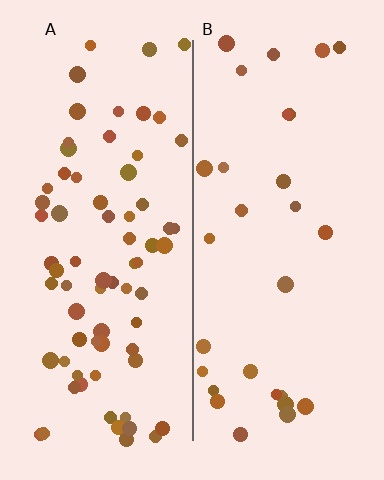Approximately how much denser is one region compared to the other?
Approximately 2.5× — region A over region B.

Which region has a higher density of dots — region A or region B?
A (the left).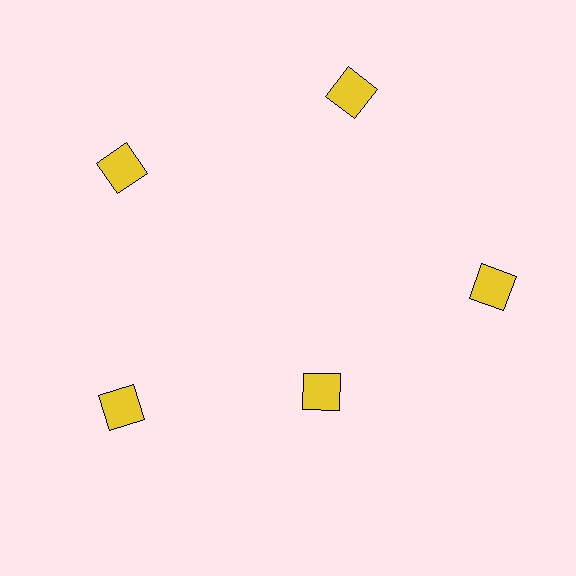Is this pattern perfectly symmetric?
No. The 5 yellow squares are arranged in a ring, but one element near the 5 o'clock position is pulled inward toward the center, breaking the 5-fold rotational symmetry.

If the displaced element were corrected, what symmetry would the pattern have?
It would have 5-fold rotational symmetry — the pattern would map onto itself every 72 degrees.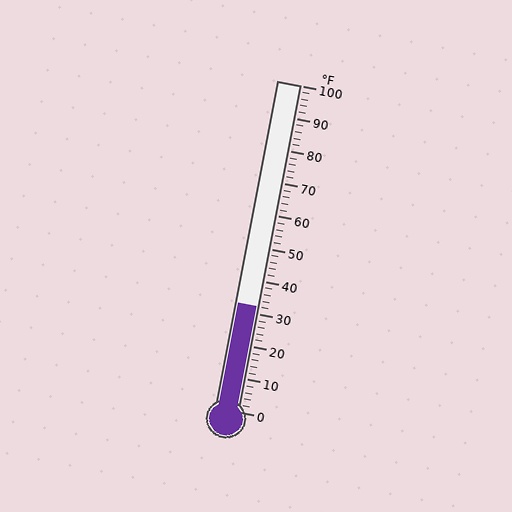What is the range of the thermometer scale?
The thermometer scale ranges from 0°F to 100°F.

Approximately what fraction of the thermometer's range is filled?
The thermometer is filled to approximately 30% of its range.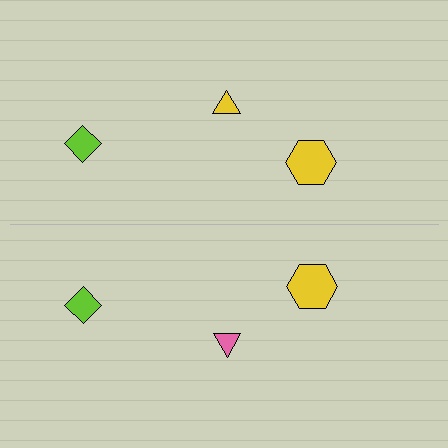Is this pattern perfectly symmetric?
No, the pattern is not perfectly symmetric. The pink triangle on the bottom side breaks the symmetry — its mirror counterpart is yellow.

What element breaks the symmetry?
The pink triangle on the bottom side breaks the symmetry — its mirror counterpart is yellow.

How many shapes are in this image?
There are 6 shapes in this image.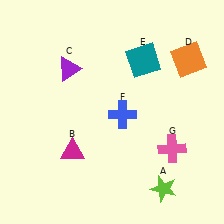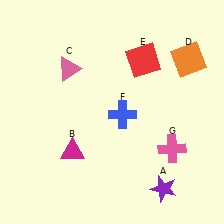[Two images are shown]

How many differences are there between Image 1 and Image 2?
There are 3 differences between the two images.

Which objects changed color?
A changed from lime to purple. C changed from purple to pink. E changed from teal to red.